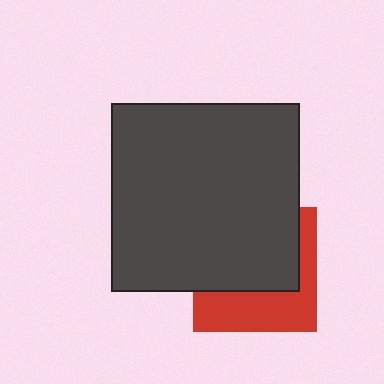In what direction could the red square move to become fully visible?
The red square could move down. That would shift it out from behind the dark gray square entirely.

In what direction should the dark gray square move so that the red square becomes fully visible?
The dark gray square should move up. That is the shortest direction to clear the overlap and leave the red square fully visible.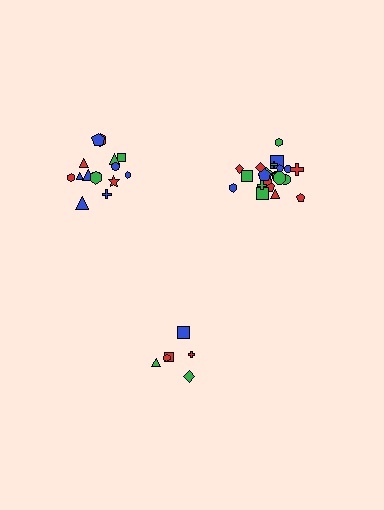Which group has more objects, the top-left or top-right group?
The top-right group.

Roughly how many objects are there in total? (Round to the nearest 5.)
Roughly 45 objects in total.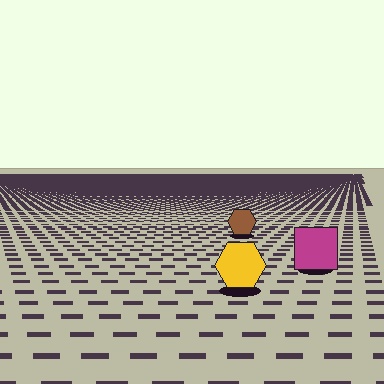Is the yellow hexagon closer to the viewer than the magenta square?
Yes. The yellow hexagon is closer — you can tell from the texture gradient: the ground texture is coarser near it.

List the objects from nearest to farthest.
From nearest to farthest: the yellow hexagon, the magenta square, the brown hexagon.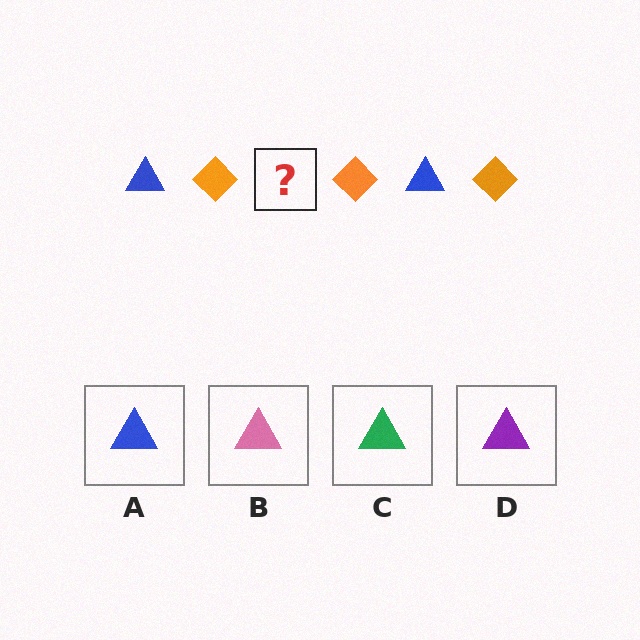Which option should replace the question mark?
Option A.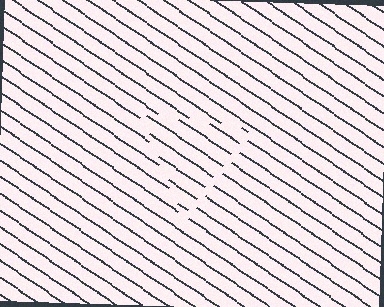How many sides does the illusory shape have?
3 sides — the line-ends trace a triangle.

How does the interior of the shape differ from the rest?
The interior of the shape contains the same grating, shifted by half a period — the contour is defined by the phase discontinuity where line-ends from the inner and outer gratings abut.